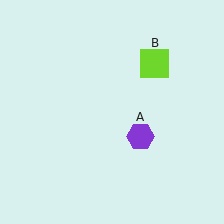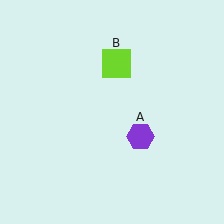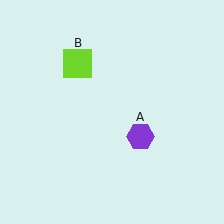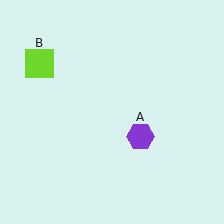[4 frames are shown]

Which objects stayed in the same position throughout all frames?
Purple hexagon (object A) remained stationary.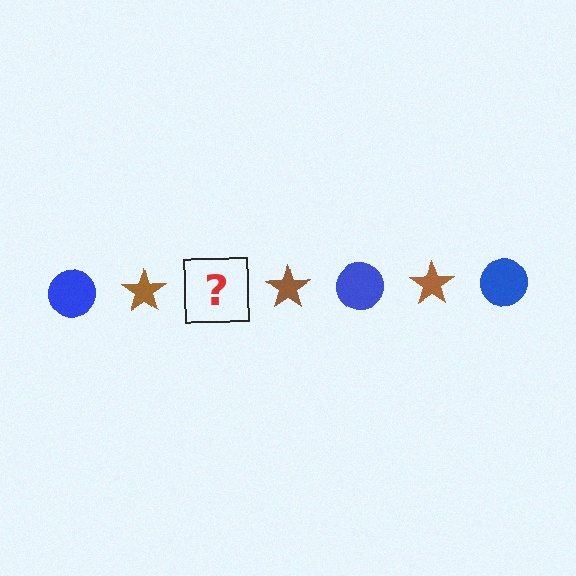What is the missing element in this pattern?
The missing element is a blue circle.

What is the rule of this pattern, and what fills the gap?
The rule is that the pattern alternates between blue circle and brown star. The gap should be filled with a blue circle.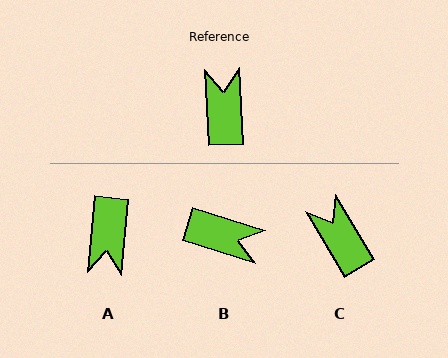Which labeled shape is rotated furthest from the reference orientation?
A, about 171 degrees away.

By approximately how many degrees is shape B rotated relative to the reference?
Approximately 110 degrees clockwise.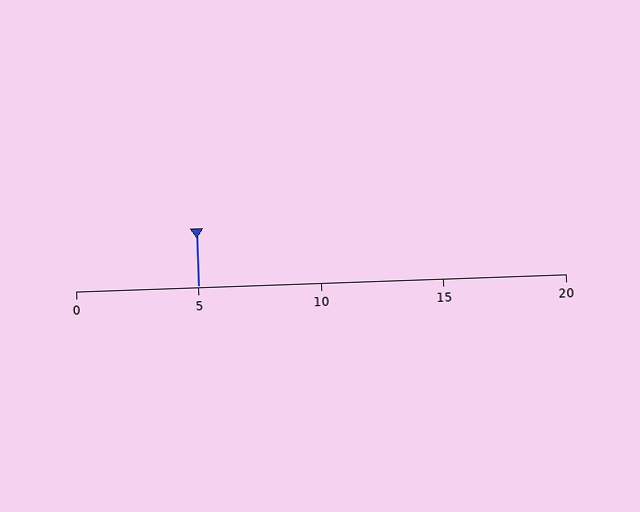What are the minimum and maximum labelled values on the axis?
The axis runs from 0 to 20.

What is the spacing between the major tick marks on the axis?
The major ticks are spaced 5 apart.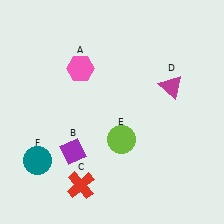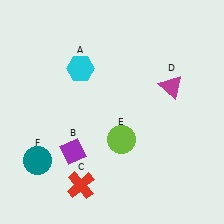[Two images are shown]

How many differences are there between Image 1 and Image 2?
There is 1 difference between the two images.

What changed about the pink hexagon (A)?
In Image 1, A is pink. In Image 2, it changed to cyan.